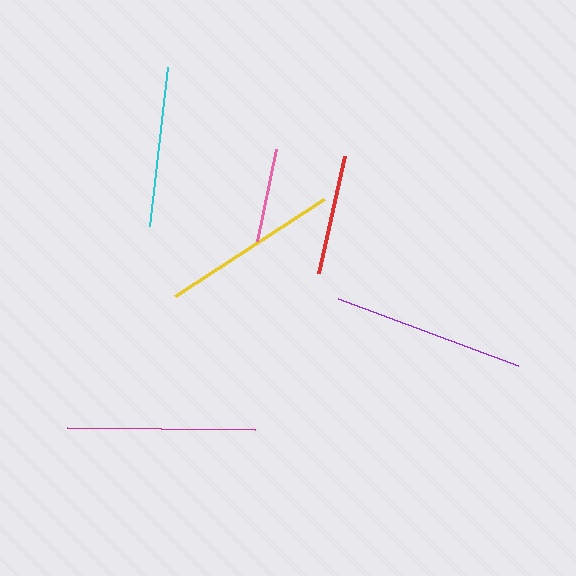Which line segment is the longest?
The purple line is the longest at approximately 192 pixels.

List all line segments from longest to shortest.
From longest to shortest: purple, magenta, yellow, cyan, red, pink.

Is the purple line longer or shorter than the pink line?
The purple line is longer than the pink line.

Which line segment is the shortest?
The pink line is the shortest at approximately 94 pixels.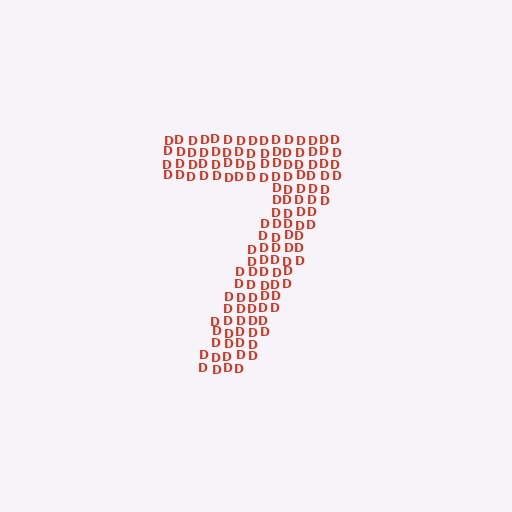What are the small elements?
The small elements are letter D's.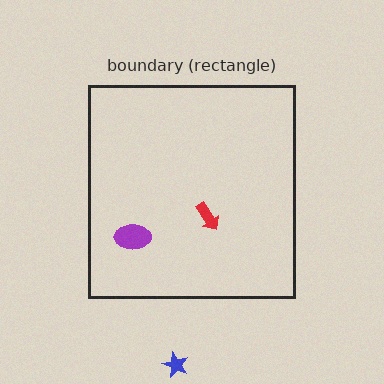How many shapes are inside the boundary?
2 inside, 1 outside.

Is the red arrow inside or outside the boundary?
Inside.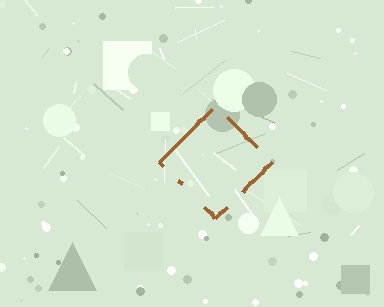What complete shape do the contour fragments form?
The contour fragments form a diamond.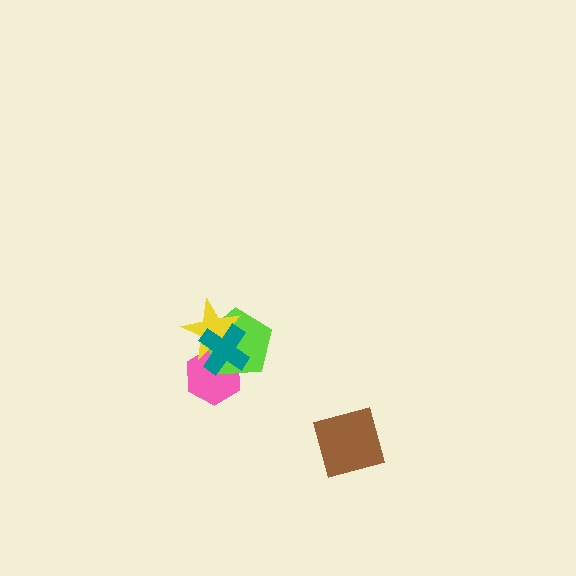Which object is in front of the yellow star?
The teal cross is in front of the yellow star.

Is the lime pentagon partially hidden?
Yes, it is partially covered by another shape.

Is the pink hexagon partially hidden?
Yes, it is partially covered by another shape.